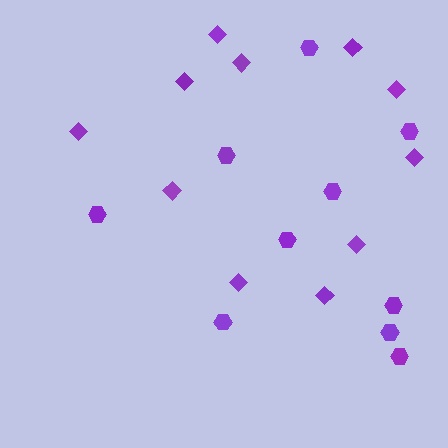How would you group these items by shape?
There are 2 groups: one group of diamonds (11) and one group of hexagons (10).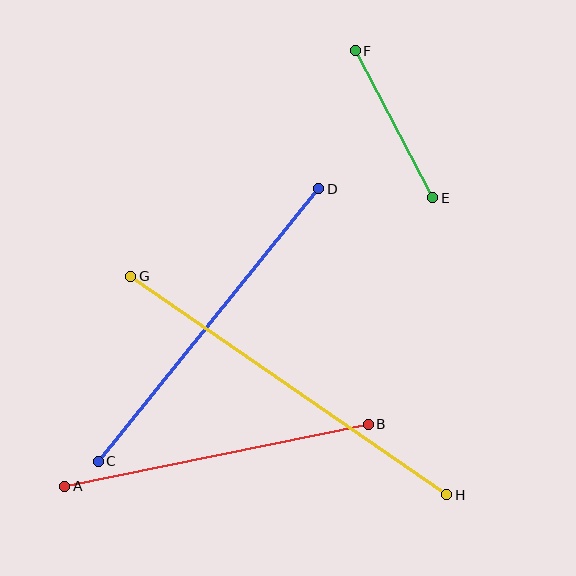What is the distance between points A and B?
The distance is approximately 309 pixels.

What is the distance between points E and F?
The distance is approximately 166 pixels.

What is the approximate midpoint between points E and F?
The midpoint is at approximately (394, 124) pixels.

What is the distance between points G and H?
The distance is approximately 385 pixels.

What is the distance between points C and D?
The distance is approximately 351 pixels.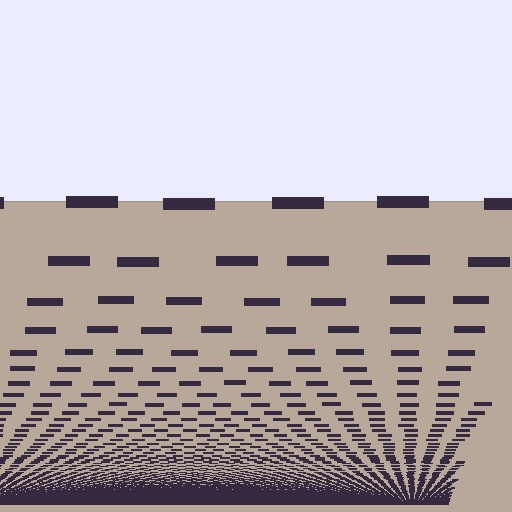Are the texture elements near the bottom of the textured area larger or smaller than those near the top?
Smaller. The gradient is inverted — elements near the bottom are smaller and denser.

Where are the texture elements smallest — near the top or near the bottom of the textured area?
Near the bottom.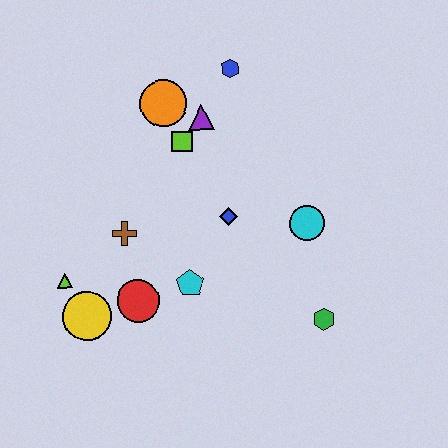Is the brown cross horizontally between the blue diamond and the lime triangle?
Yes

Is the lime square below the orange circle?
Yes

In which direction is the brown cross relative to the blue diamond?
The brown cross is to the left of the blue diamond.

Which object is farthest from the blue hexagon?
The yellow circle is farthest from the blue hexagon.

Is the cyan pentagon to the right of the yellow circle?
Yes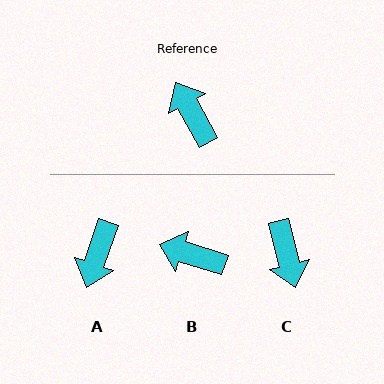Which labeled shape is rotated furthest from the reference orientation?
C, about 165 degrees away.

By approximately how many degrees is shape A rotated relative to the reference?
Approximately 132 degrees counter-clockwise.